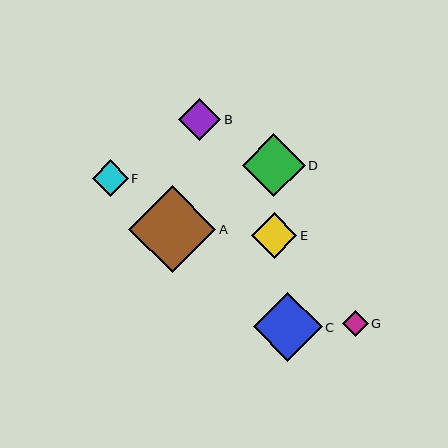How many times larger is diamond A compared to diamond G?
Diamond A is approximately 3.3 times the size of diamond G.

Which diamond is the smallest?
Diamond G is the smallest with a size of approximately 26 pixels.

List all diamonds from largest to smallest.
From largest to smallest: A, C, D, E, B, F, G.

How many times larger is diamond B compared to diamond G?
Diamond B is approximately 1.6 times the size of diamond G.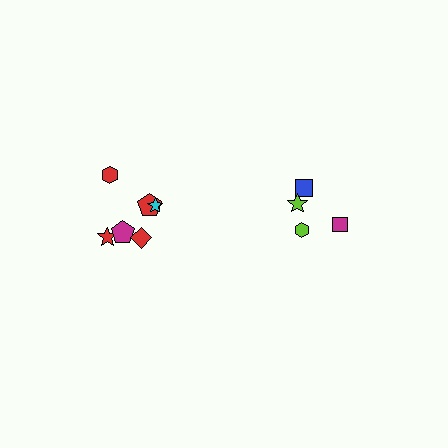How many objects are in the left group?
There are 6 objects.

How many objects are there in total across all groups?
There are 10 objects.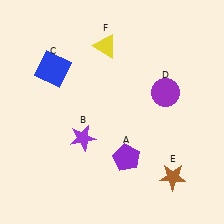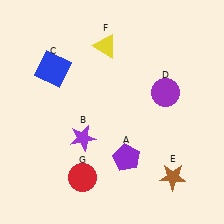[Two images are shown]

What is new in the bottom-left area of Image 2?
A red circle (G) was added in the bottom-left area of Image 2.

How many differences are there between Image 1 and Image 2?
There is 1 difference between the two images.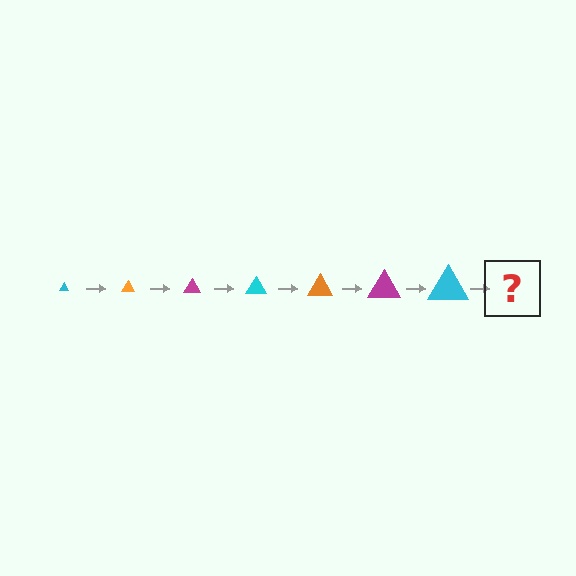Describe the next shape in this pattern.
It should be an orange triangle, larger than the previous one.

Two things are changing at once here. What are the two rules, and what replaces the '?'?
The two rules are that the triangle grows larger each step and the color cycles through cyan, orange, and magenta. The '?' should be an orange triangle, larger than the previous one.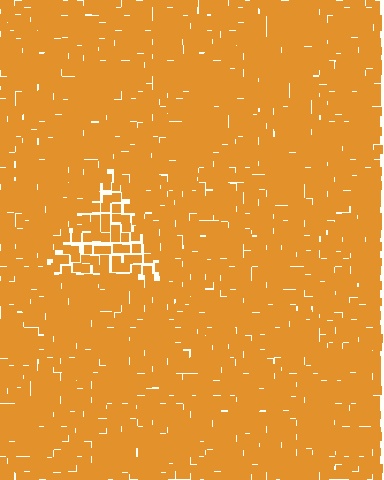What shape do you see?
I see a triangle.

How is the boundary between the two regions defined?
The boundary is defined by a change in element density (approximately 1.8x ratio). All elements are the same color, size, and shape.